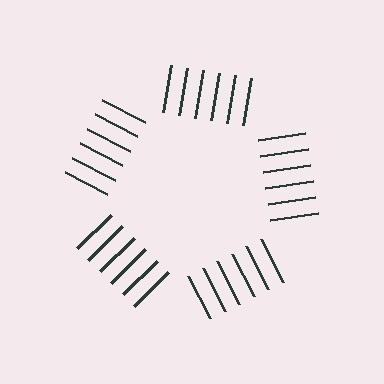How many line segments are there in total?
30 — 6 along each of the 5 edges.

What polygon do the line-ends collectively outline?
An illusory pentagon — the line segments terminate on its edges but no continuous stroke is drawn.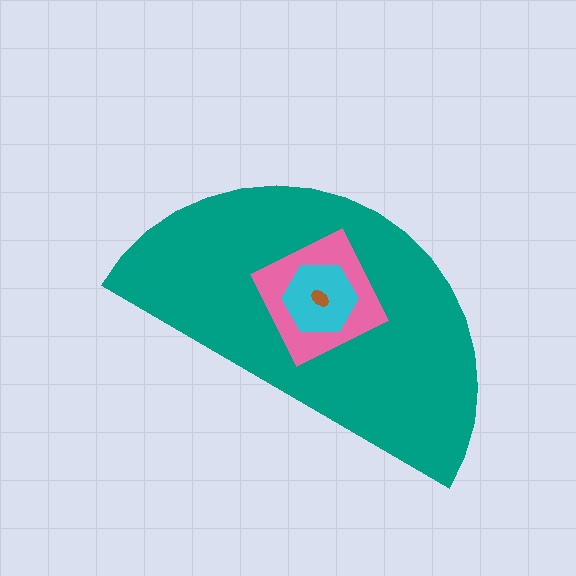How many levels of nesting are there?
4.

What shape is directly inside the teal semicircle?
The pink square.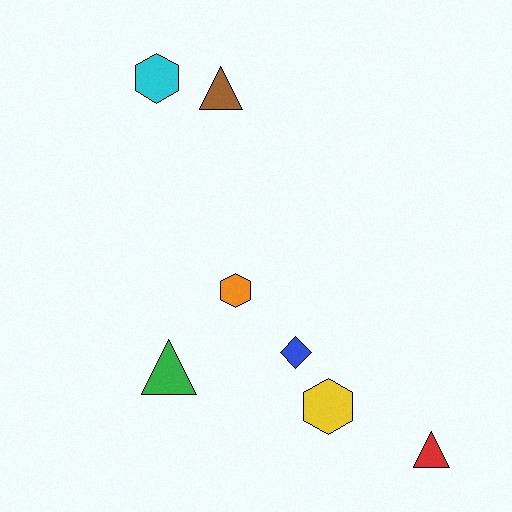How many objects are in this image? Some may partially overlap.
There are 7 objects.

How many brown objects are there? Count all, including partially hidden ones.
There is 1 brown object.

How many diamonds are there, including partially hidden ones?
There is 1 diamond.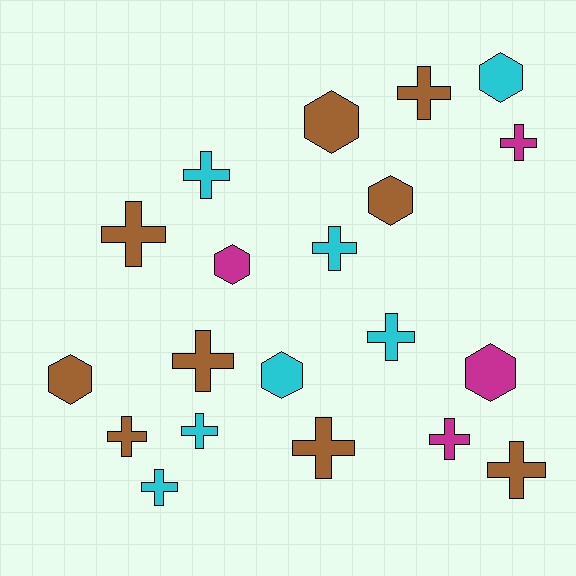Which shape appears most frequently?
Cross, with 13 objects.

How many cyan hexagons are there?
There are 2 cyan hexagons.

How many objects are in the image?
There are 20 objects.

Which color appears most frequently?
Brown, with 9 objects.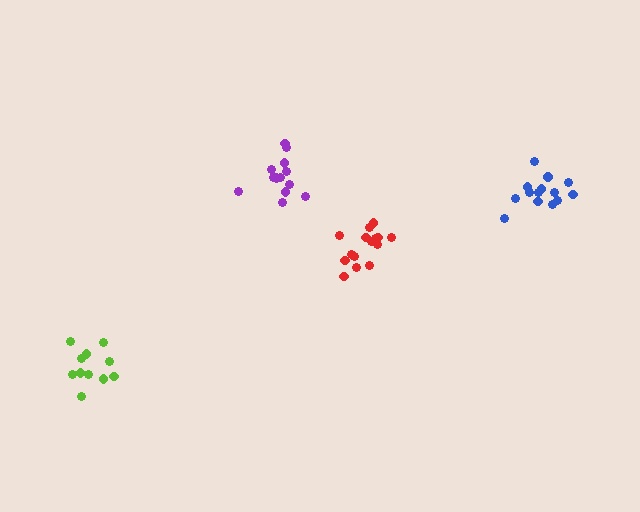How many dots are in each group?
Group 1: 14 dots, Group 2: 11 dots, Group 3: 13 dots, Group 4: 15 dots (53 total).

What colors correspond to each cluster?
The clusters are colored: blue, lime, purple, red.